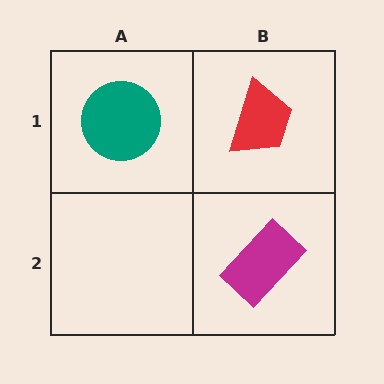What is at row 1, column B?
A red trapezoid.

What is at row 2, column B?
A magenta rectangle.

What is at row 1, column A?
A teal circle.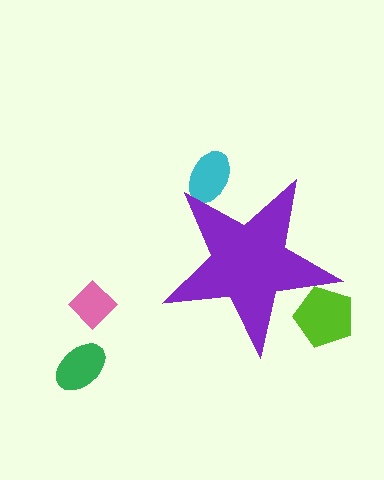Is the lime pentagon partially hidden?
Yes, the lime pentagon is partially hidden behind the purple star.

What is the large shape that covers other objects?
A purple star.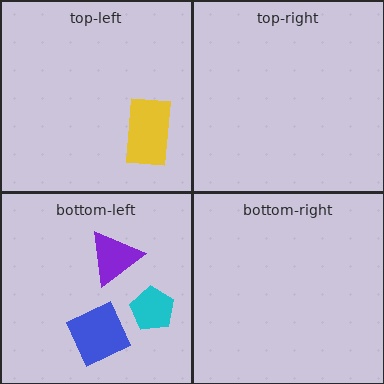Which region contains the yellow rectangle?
The top-left region.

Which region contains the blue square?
The bottom-left region.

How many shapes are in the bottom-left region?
3.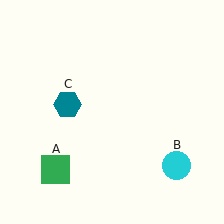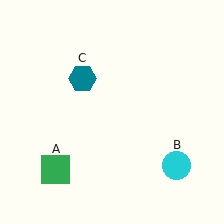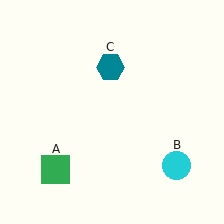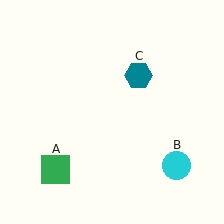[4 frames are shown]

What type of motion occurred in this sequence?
The teal hexagon (object C) rotated clockwise around the center of the scene.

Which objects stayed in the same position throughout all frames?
Green square (object A) and cyan circle (object B) remained stationary.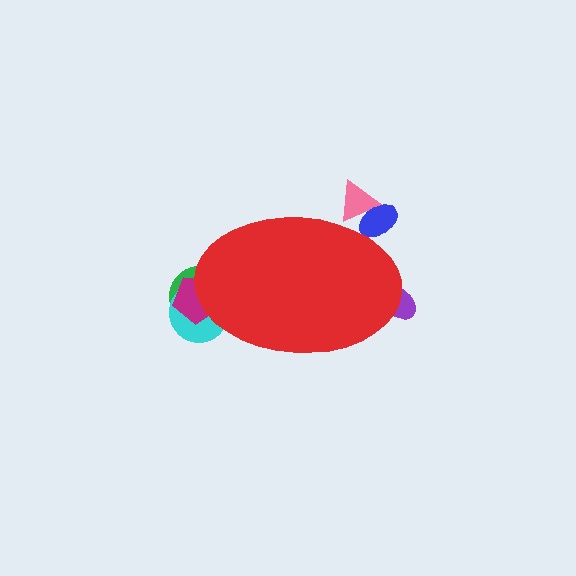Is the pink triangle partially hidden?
Yes, the pink triangle is partially hidden behind the red ellipse.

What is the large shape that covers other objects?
A red ellipse.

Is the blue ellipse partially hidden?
Yes, the blue ellipse is partially hidden behind the red ellipse.